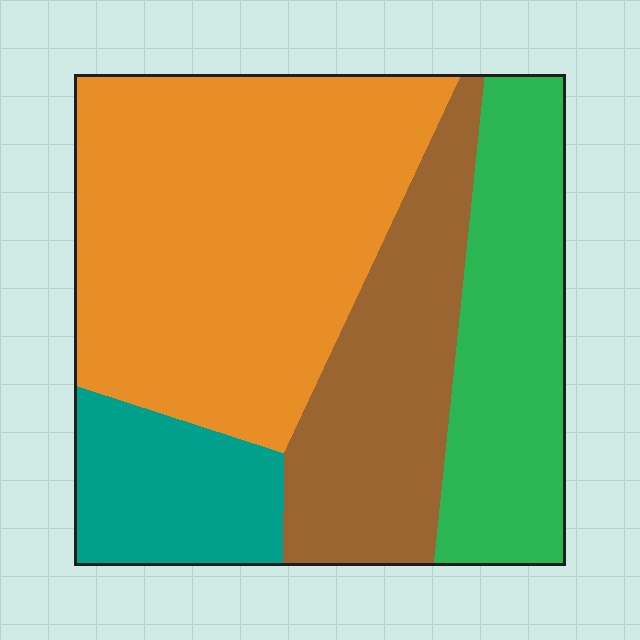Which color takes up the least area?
Teal, at roughly 15%.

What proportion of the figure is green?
Green takes up about one fifth (1/5) of the figure.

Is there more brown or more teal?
Brown.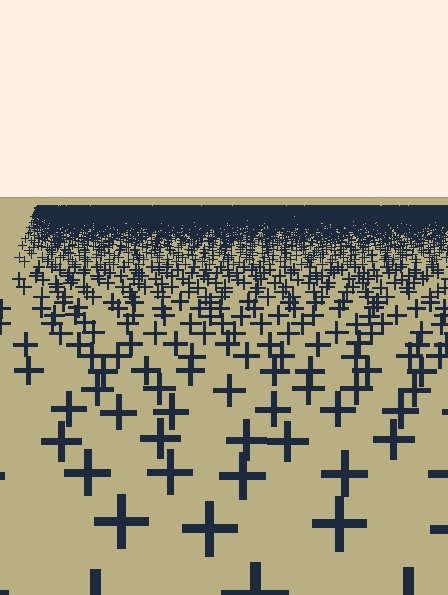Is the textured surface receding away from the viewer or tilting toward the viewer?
The surface is receding away from the viewer. Texture elements get smaller and denser toward the top.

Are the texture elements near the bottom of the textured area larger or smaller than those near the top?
Larger. Near the bottom, elements are closer to the viewer and appear at a bigger on-screen size.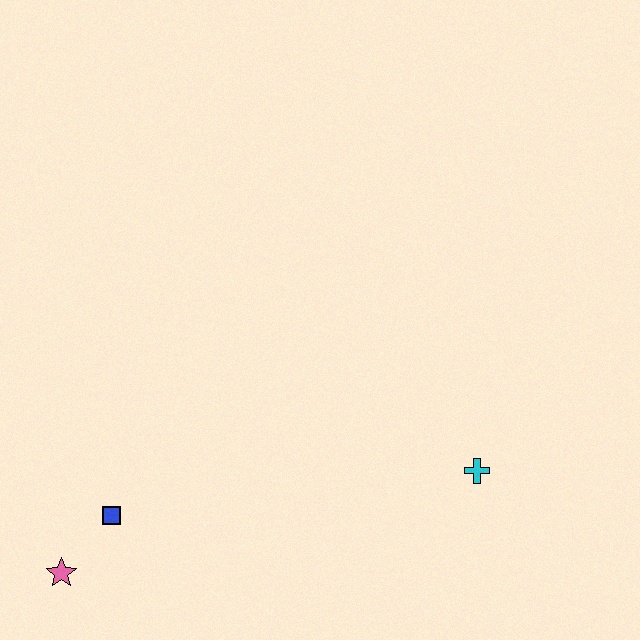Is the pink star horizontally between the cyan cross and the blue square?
No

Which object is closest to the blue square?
The pink star is closest to the blue square.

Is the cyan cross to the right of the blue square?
Yes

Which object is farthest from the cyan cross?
The pink star is farthest from the cyan cross.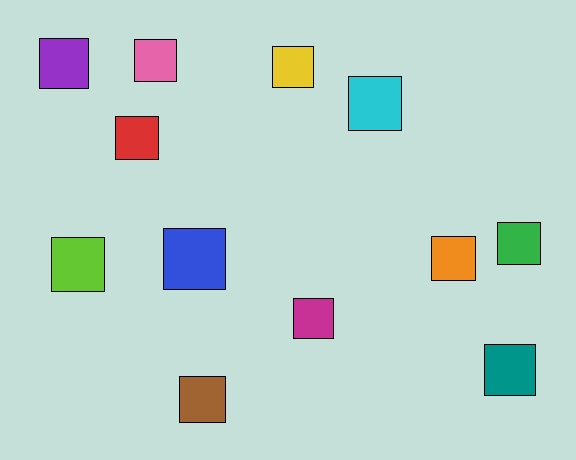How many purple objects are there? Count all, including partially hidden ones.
There is 1 purple object.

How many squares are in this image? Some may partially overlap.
There are 12 squares.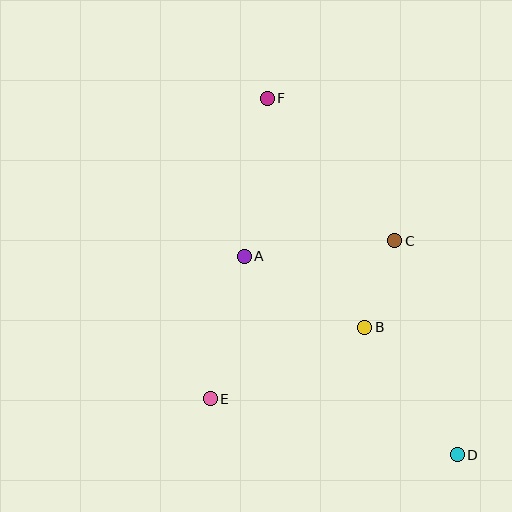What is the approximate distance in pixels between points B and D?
The distance between B and D is approximately 157 pixels.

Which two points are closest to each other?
Points B and C are closest to each other.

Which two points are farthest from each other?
Points D and F are farthest from each other.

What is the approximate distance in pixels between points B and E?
The distance between B and E is approximately 170 pixels.